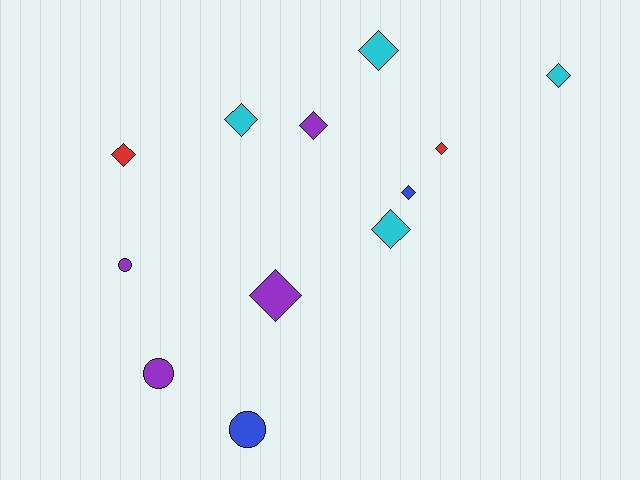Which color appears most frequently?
Cyan, with 4 objects.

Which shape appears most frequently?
Diamond, with 9 objects.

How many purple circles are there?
There are 2 purple circles.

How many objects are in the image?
There are 12 objects.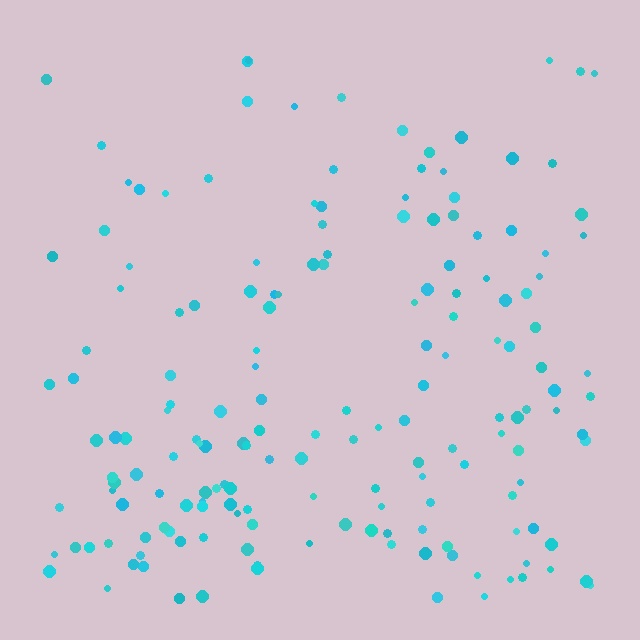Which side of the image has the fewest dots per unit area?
The top.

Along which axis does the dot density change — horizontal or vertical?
Vertical.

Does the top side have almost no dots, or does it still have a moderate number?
Still a moderate number, just noticeably fewer than the bottom.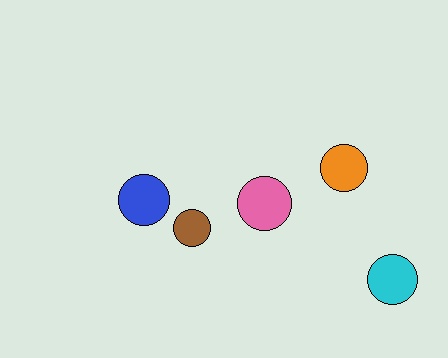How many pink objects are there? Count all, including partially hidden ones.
There is 1 pink object.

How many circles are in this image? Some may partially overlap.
There are 5 circles.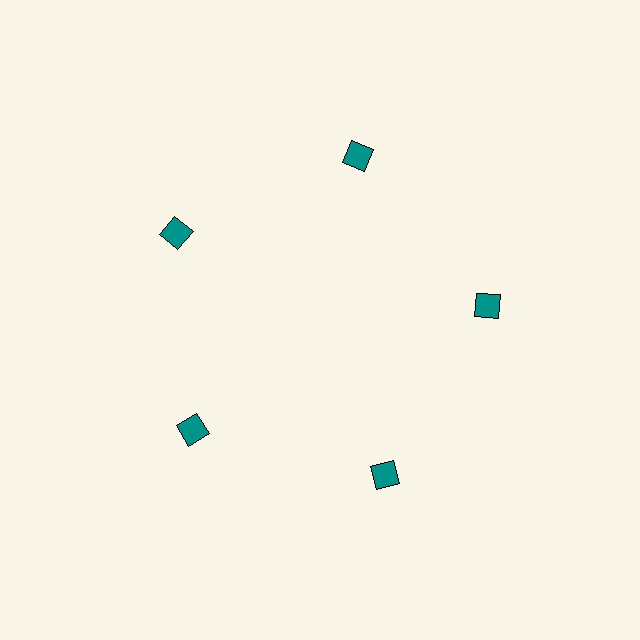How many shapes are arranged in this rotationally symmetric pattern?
There are 5 shapes, arranged in 5 groups of 1.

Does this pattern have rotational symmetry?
Yes, this pattern has 5-fold rotational symmetry. It looks the same after rotating 72 degrees around the center.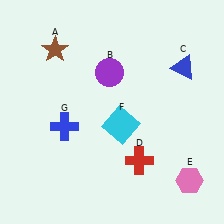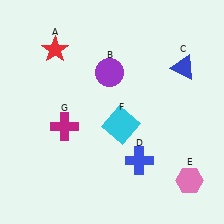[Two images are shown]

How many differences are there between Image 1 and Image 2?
There are 3 differences between the two images.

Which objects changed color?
A changed from brown to red. D changed from red to blue. G changed from blue to magenta.